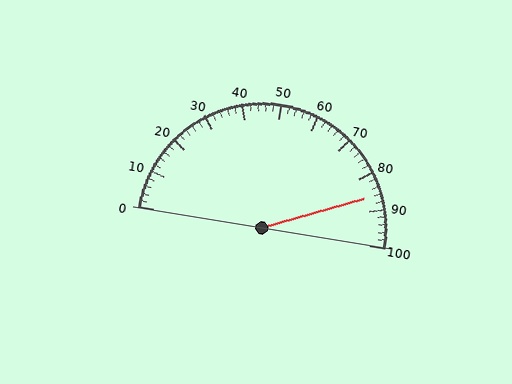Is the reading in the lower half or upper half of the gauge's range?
The reading is in the upper half of the range (0 to 100).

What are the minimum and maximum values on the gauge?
The gauge ranges from 0 to 100.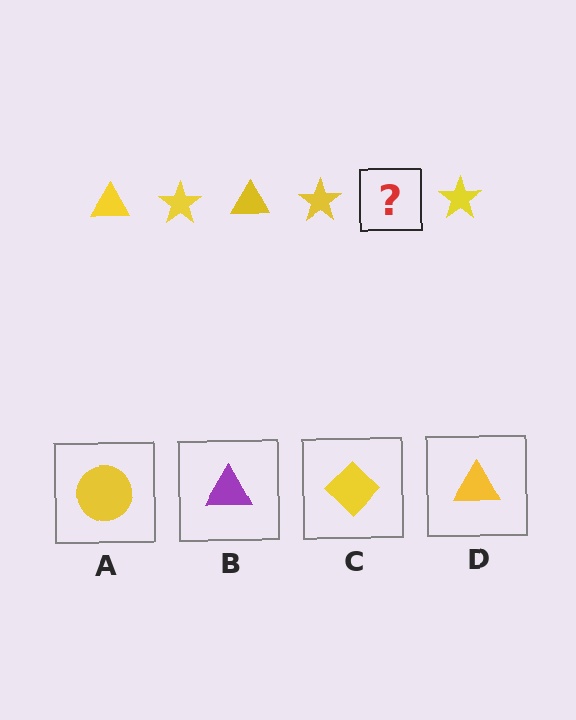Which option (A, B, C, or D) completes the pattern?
D.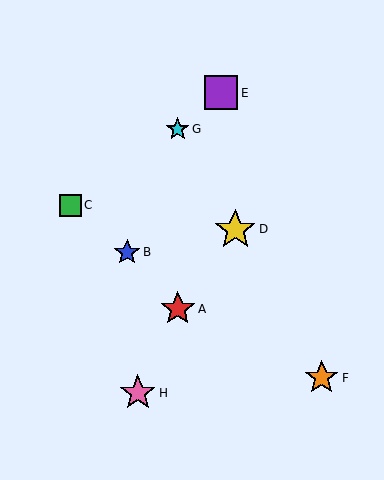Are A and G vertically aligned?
Yes, both are at x≈178.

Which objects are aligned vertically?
Objects A, G are aligned vertically.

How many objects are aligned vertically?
2 objects (A, G) are aligned vertically.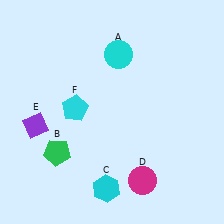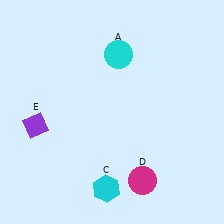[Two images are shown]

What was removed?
The cyan pentagon (F), the green pentagon (B) were removed in Image 2.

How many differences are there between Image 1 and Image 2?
There are 2 differences between the two images.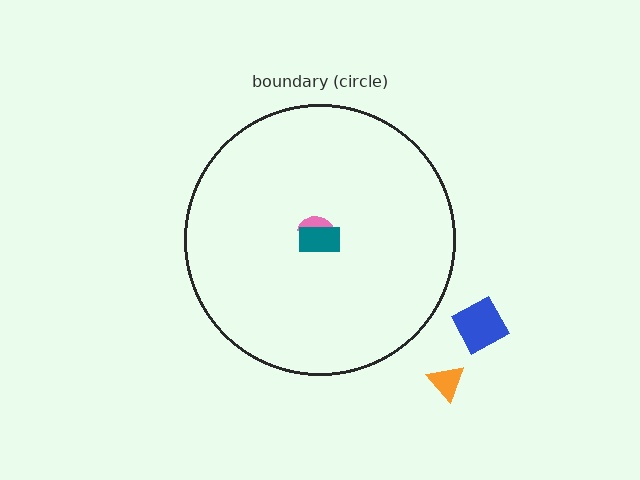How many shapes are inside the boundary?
2 inside, 2 outside.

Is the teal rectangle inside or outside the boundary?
Inside.